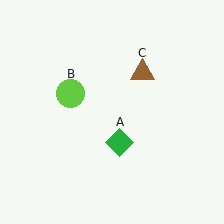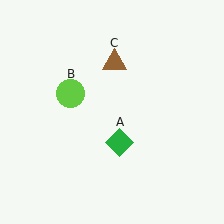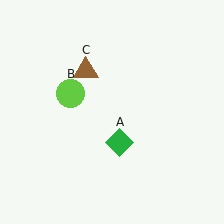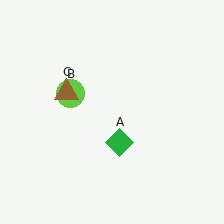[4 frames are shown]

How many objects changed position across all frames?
1 object changed position: brown triangle (object C).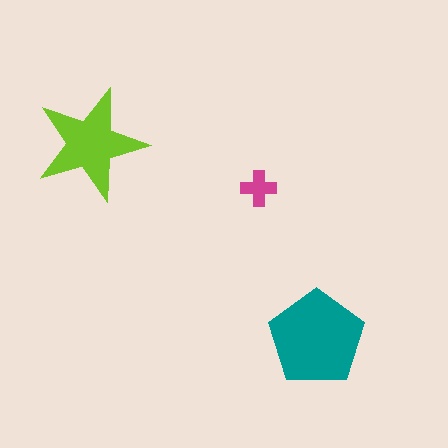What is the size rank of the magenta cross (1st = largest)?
3rd.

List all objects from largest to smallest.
The teal pentagon, the lime star, the magenta cross.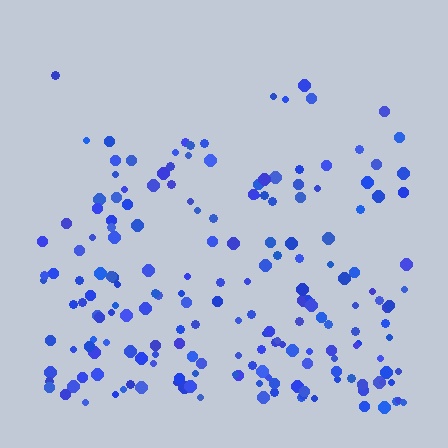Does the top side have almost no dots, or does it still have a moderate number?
Still a moderate number, just noticeably fewer than the bottom.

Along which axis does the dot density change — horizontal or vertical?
Vertical.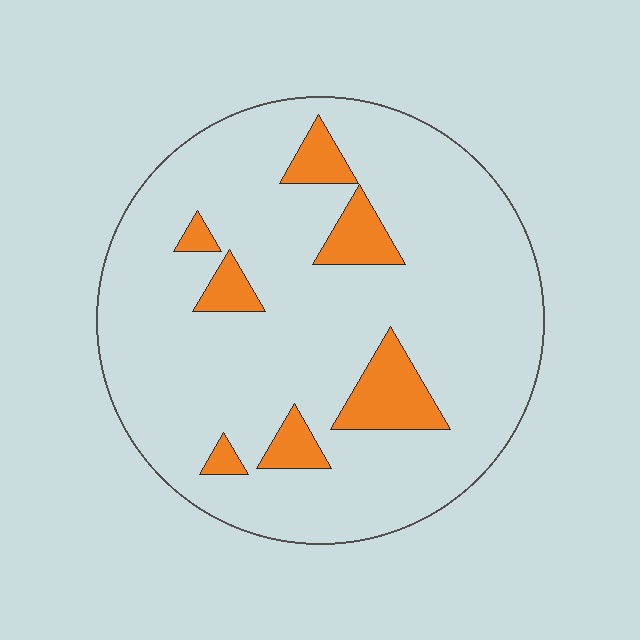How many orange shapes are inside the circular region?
7.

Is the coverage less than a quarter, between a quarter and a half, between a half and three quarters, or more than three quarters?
Less than a quarter.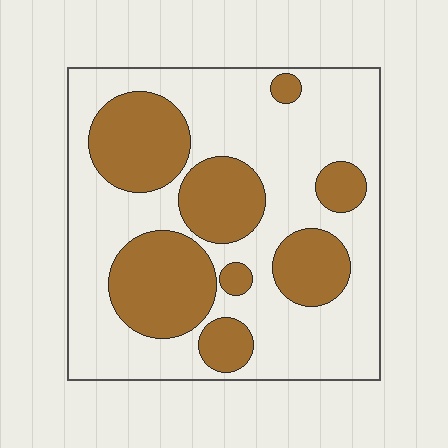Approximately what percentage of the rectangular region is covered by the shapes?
Approximately 35%.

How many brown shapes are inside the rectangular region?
8.